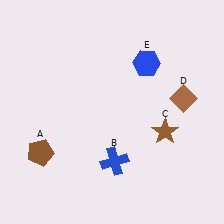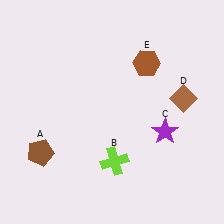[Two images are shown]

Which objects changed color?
B changed from blue to lime. C changed from brown to purple. E changed from blue to brown.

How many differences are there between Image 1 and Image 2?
There are 3 differences between the two images.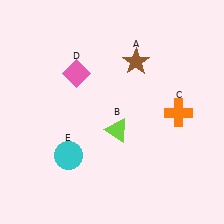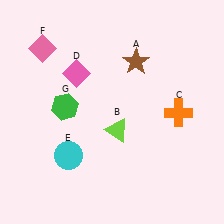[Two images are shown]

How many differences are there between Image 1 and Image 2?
There are 2 differences between the two images.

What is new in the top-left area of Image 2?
A pink diamond (F) was added in the top-left area of Image 2.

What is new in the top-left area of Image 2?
A green hexagon (G) was added in the top-left area of Image 2.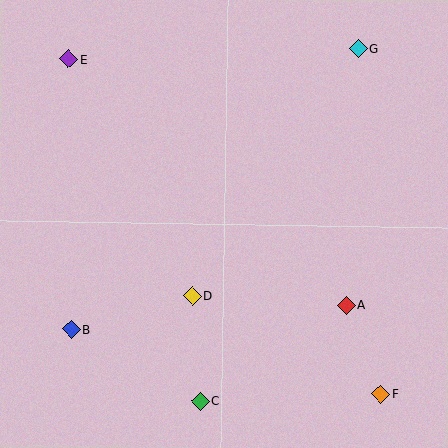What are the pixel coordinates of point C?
Point C is at (200, 401).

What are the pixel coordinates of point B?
Point B is at (72, 329).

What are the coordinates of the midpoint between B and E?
The midpoint between B and E is at (70, 194).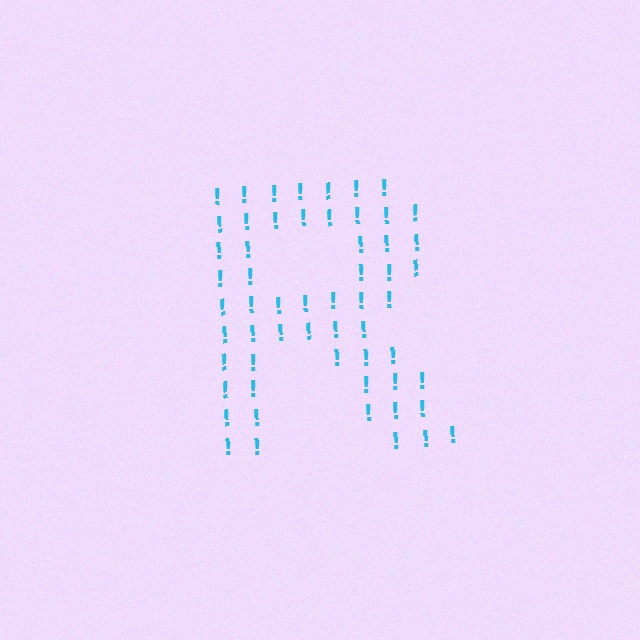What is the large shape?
The large shape is the letter R.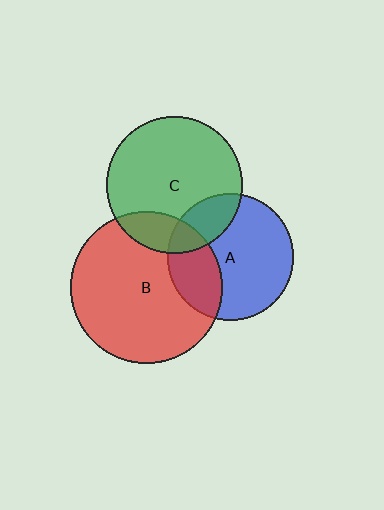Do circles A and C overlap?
Yes.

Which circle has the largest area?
Circle B (red).